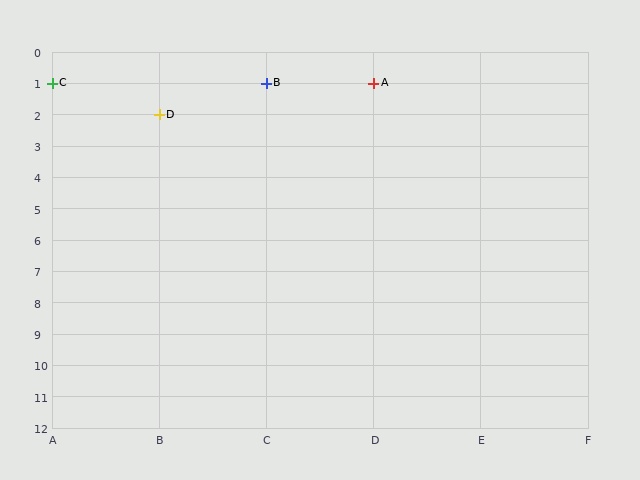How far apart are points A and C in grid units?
Points A and C are 3 columns apart.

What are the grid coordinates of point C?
Point C is at grid coordinates (A, 1).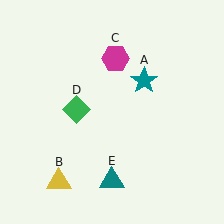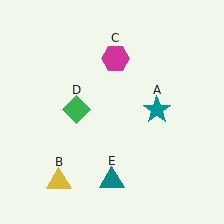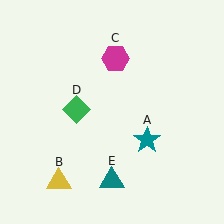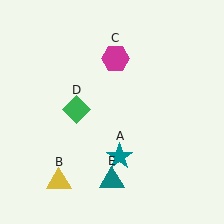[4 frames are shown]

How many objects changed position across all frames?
1 object changed position: teal star (object A).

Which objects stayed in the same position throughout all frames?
Yellow triangle (object B) and magenta hexagon (object C) and green diamond (object D) and teal triangle (object E) remained stationary.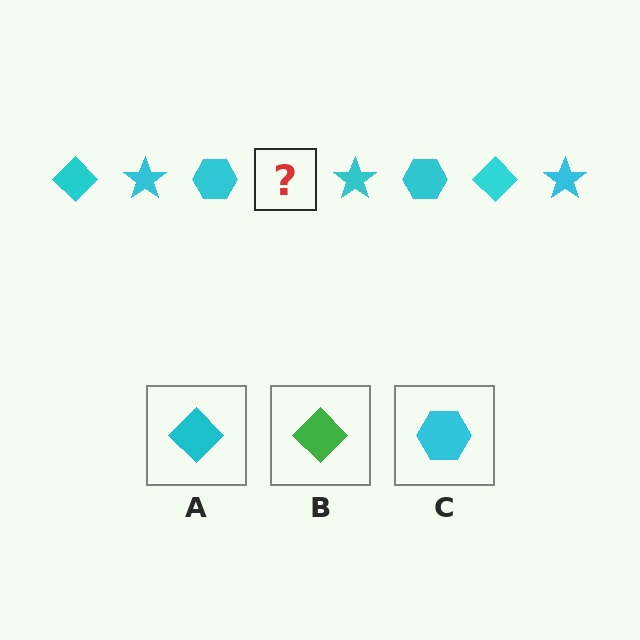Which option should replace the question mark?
Option A.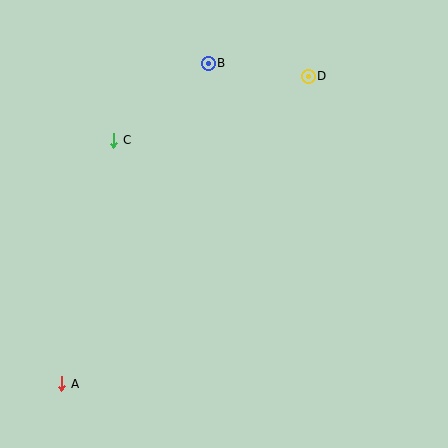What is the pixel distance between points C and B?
The distance between C and B is 122 pixels.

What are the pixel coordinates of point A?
Point A is at (62, 384).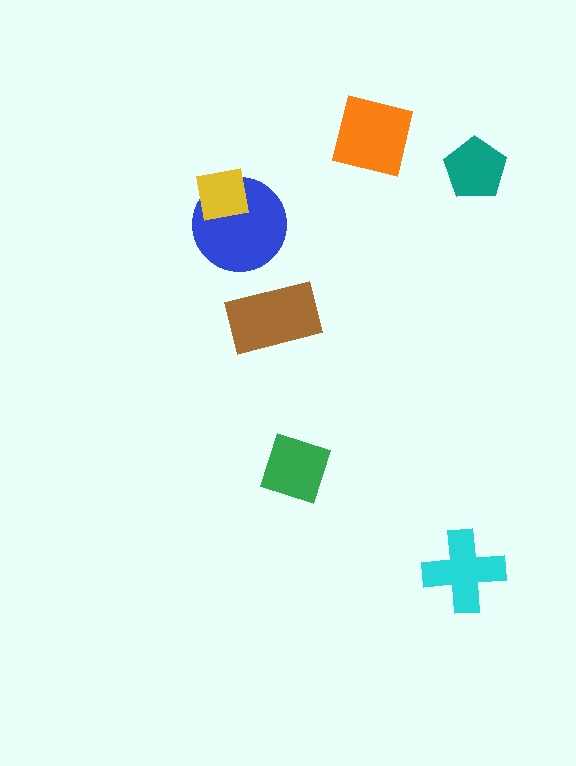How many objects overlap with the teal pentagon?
0 objects overlap with the teal pentagon.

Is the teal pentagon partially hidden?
No, no other shape covers it.